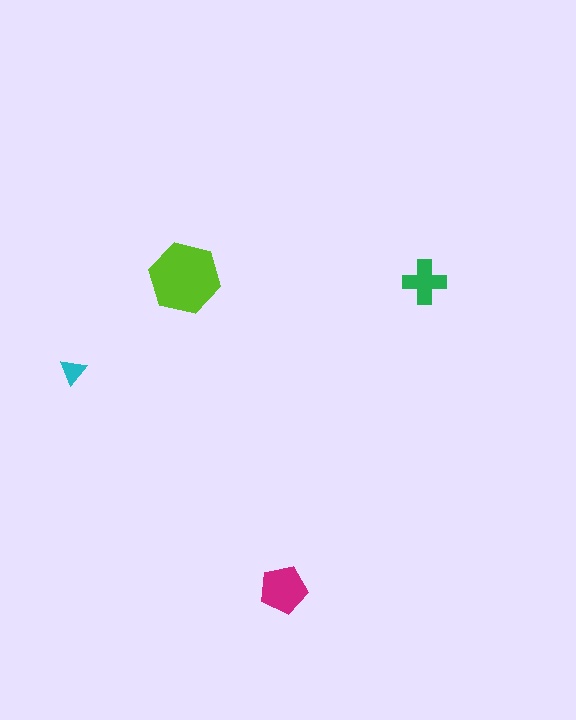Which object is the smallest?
The cyan triangle.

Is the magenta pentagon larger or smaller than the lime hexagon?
Smaller.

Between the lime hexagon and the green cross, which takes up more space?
The lime hexagon.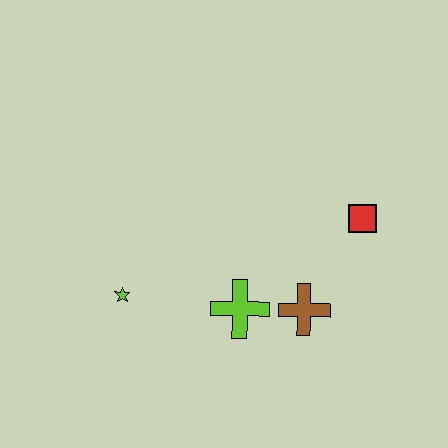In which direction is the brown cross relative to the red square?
The brown cross is below the red square.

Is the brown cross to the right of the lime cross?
Yes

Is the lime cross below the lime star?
Yes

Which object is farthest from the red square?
The lime star is farthest from the red square.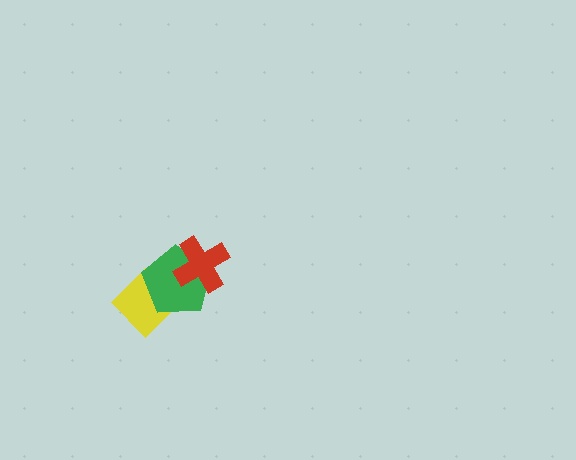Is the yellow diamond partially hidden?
Yes, it is partially covered by another shape.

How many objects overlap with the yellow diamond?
1 object overlaps with the yellow diamond.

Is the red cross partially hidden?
No, no other shape covers it.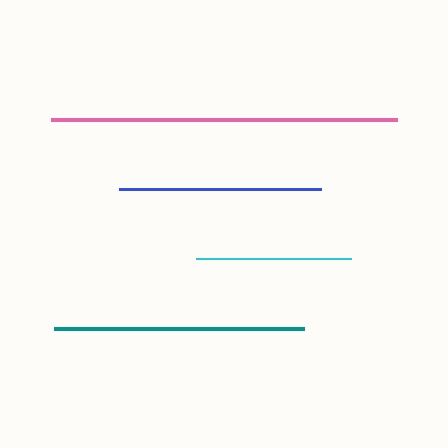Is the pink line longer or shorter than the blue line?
The pink line is longer than the blue line.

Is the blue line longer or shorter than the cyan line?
The blue line is longer than the cyan line.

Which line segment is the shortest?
The cyan line is the shortest at approximately 155 pixels.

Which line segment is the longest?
The pink line is the longest at approximately 346 pixels.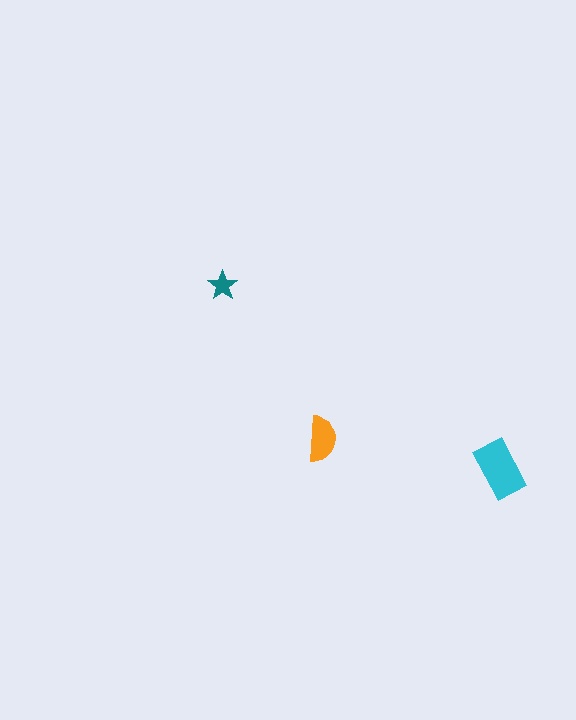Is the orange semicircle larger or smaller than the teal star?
Larger.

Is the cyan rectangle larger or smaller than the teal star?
Larger.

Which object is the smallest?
The teal star.